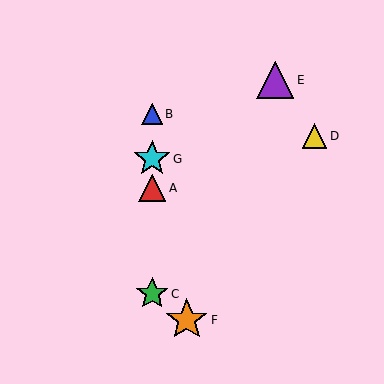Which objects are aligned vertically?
Objects A, B, C, G are aligned vertically.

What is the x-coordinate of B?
Object B is at x≈152.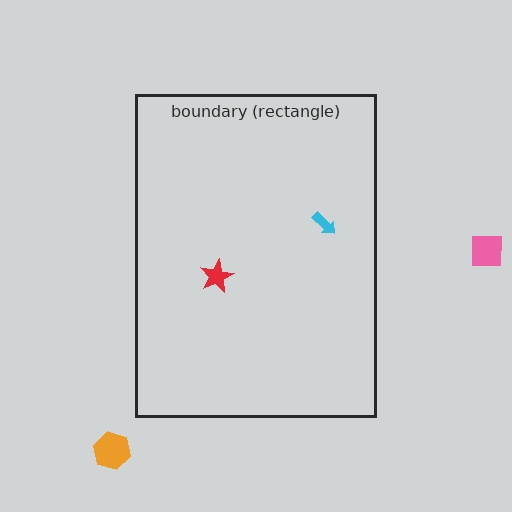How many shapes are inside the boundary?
2 inside, 2 outside.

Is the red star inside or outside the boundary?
Inside.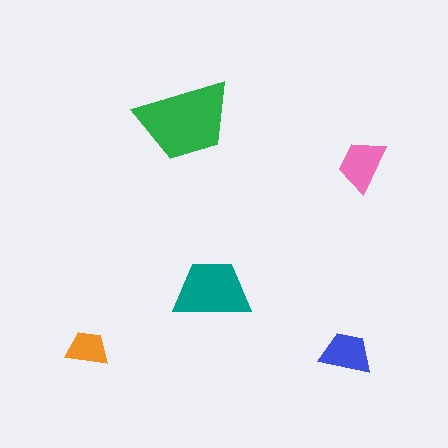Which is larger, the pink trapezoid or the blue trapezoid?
The pink one.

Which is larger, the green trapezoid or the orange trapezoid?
The green one.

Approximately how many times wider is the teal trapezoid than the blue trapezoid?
About 1.5 times wider.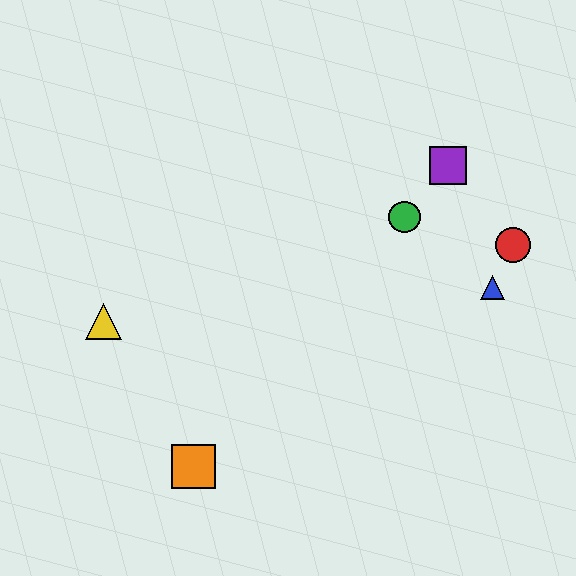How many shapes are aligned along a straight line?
3 shapes (the green circle, the purple square, the orange square) are aligned along a straight line.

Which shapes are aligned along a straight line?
The green circle, the purple square, the orange square are aligned along a straight line.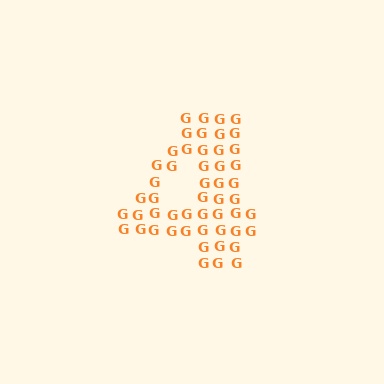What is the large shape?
The large shape is the digit 4.